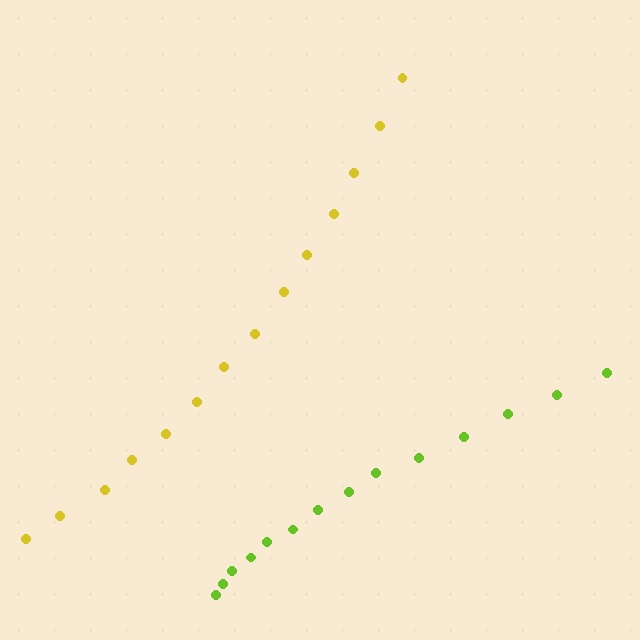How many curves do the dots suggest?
There are 2 distinct paths.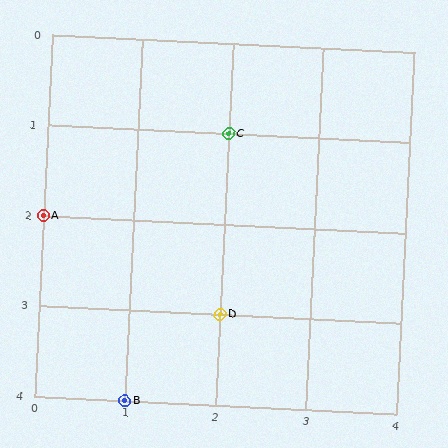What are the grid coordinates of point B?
Point B is at grid coordinates (1, 4).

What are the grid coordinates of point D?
Point D is at grid coordinates (2, 3).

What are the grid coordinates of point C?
Point C is at grid coordinates (2, 1).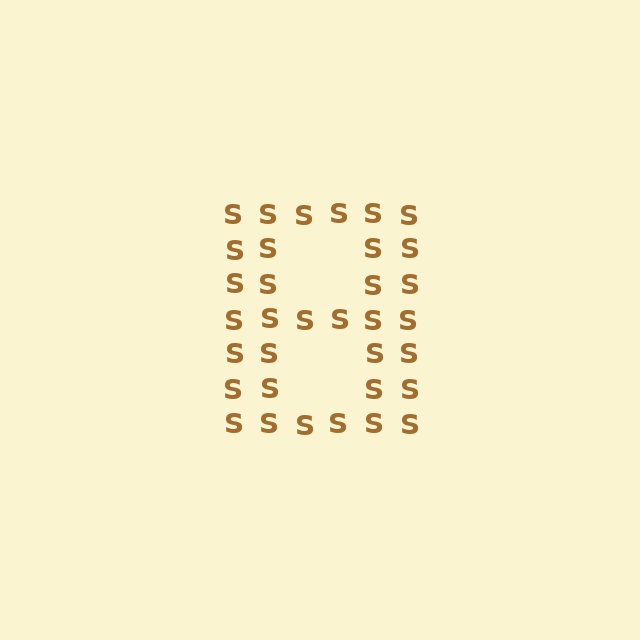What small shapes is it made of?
It is made of small letter S's.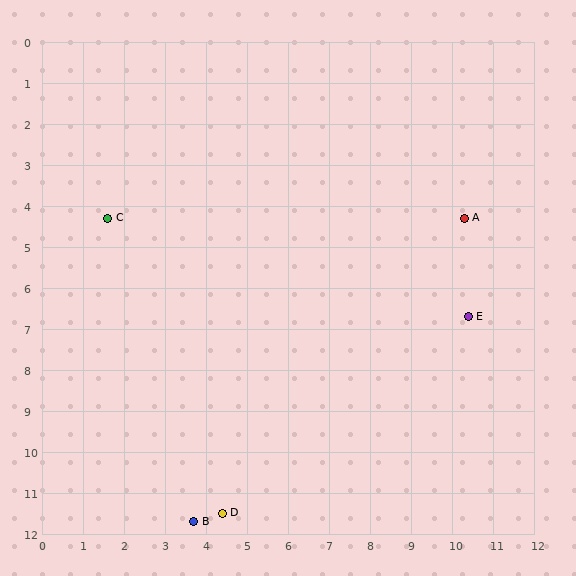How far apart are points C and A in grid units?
Points C and A are about 8.7 grid units apart.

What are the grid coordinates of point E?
Point E is at approximately (10.4, 6.7).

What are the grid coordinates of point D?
Point D is at approximately (4.4, 11.5).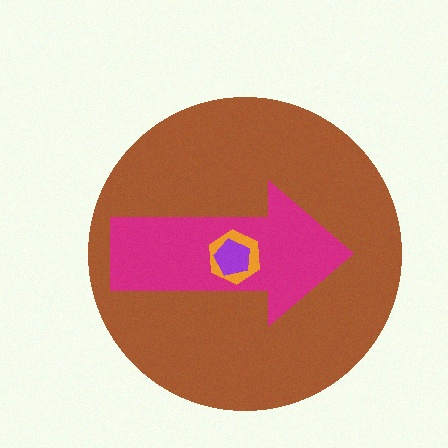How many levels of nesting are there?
4.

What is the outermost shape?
The brown circle.